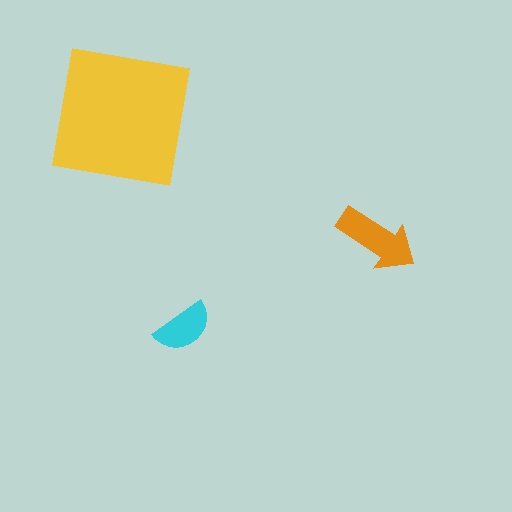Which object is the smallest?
The cyan semicircle.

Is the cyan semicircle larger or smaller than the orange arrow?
Smaller.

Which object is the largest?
The yellow square.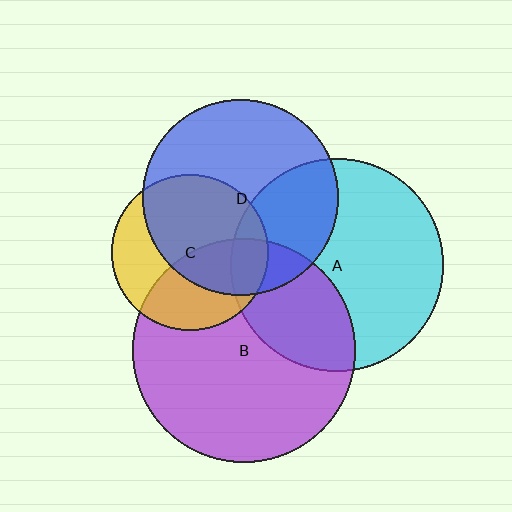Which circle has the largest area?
Circle B (purple).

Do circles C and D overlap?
Yes.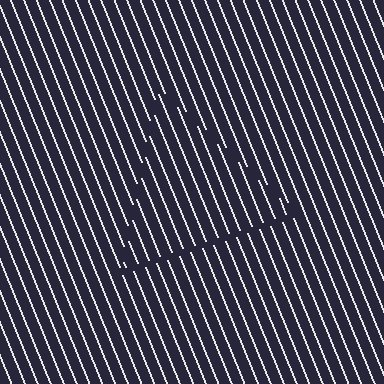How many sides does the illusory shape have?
3 sides — the line-ends trace a triangle.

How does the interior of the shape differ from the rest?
The interior of the shape contains the same grating, shifted by half a period — the contour is defined by the phase discontinuity where line-ends from the inner and outer gratings abut.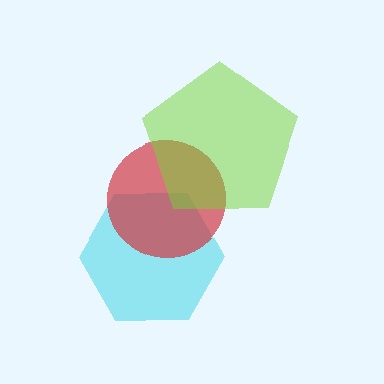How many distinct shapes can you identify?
There are 3 distinct shapes: a cyan hexagon, a red circle, a lime pentagon.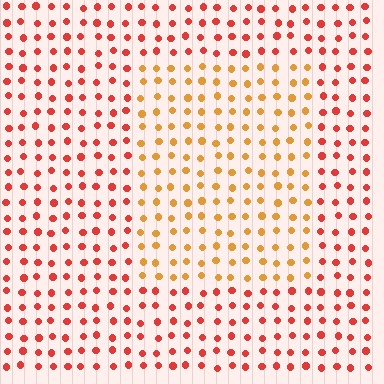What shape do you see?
I see a rectangle.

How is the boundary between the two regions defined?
The boundary is defined purely by a slight shift in hue (about 35 degrees). Spacing, size, and orientation are identical on both sides.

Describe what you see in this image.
The image is filled with small red elements in a uniform arrangement. A rectangle-shaped region is visible where the elements are tinted to a slightly different hue, forming a subtle color boundary.